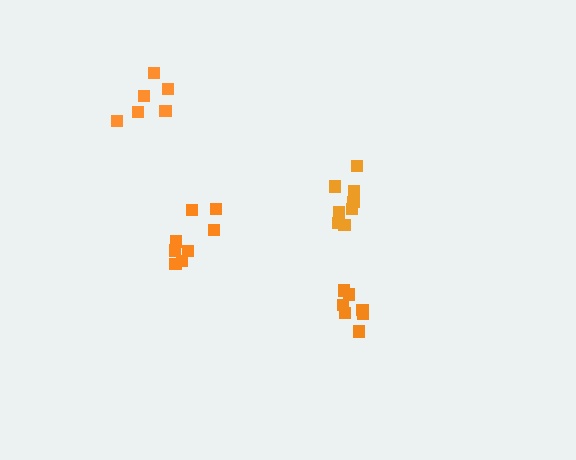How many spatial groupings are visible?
There are 4 spatial groupings.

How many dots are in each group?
Group 1: 7 dots, Group 2: 8 dots, Group 3: 6 dots, Group 4: 9 dots (30 total).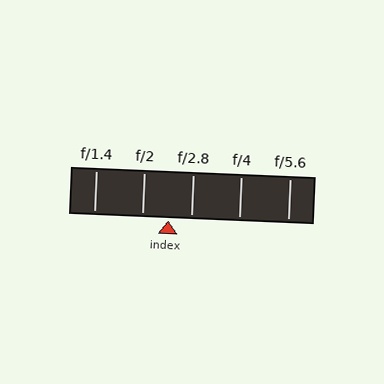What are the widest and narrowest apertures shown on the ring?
The widest aperture shown is f/1.4 and the narrowest is f/5.6.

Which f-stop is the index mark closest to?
The index mark is closest to f/2.8.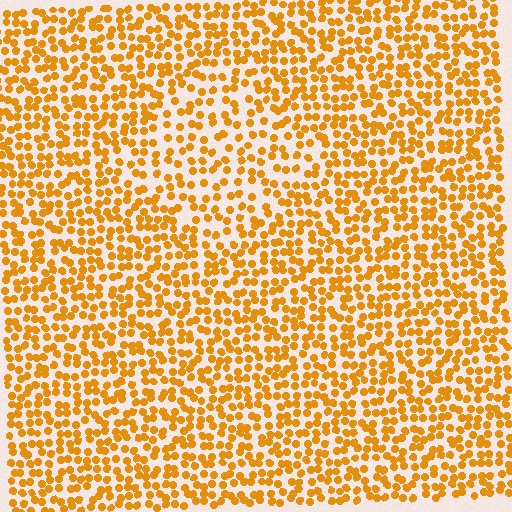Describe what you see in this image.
The image contains small orange elements arranged at two different densities. A diamond-shaped region is visible where the elements are less densely packed than the surrounding area.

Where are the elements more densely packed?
The elements are more densely packed outside the diamond boundary.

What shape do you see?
I see a diamond.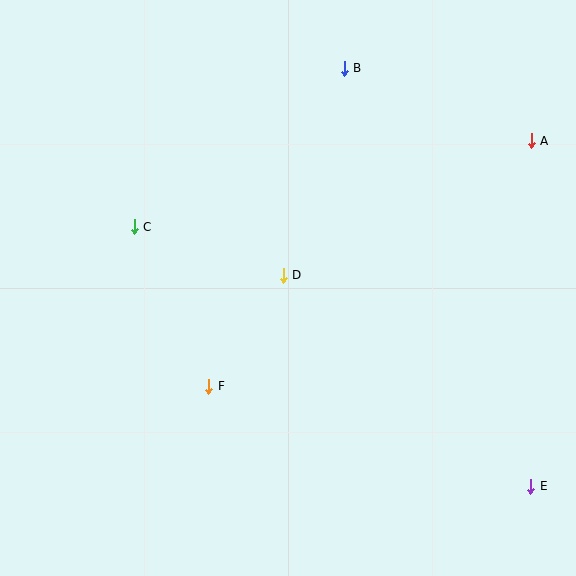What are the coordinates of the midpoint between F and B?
The midpoint between F and B is at (276, 227).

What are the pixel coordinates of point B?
Point B is at (344, 68).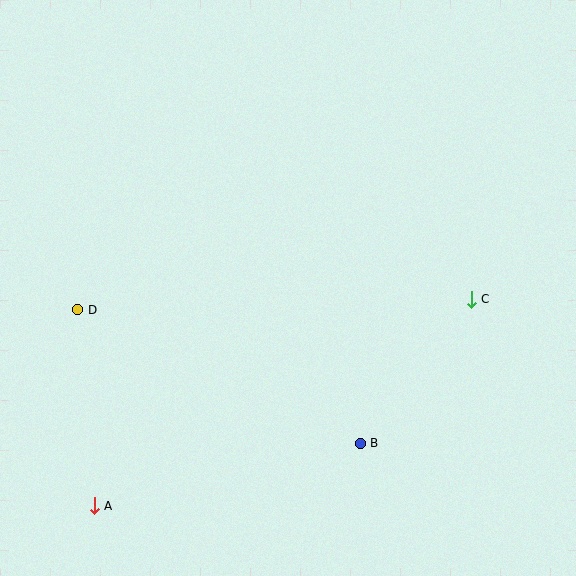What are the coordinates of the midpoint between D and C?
The midpoint between D and C is at (274, 304).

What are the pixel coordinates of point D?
Point D is at (78, 310).